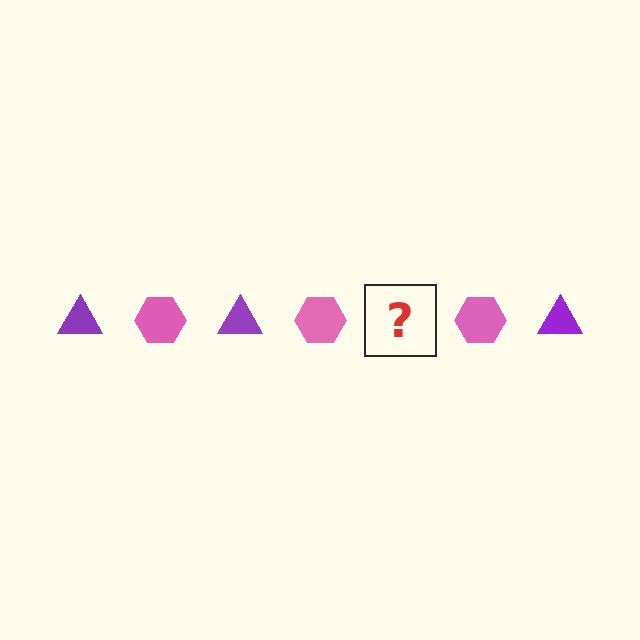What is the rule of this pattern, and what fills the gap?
The rule is that the pattern alternates between purple triangle and pink hexagon. The gap should be filled with a purple triangle.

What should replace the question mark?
The question mark should be replaced with a purple triangle.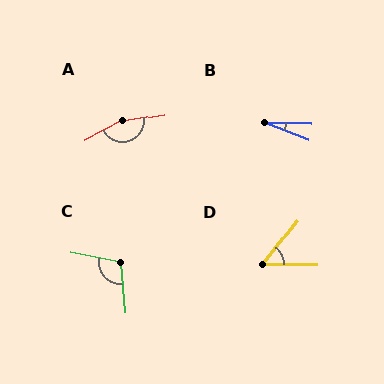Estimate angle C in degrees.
Approximately 106 degrees.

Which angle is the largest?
A, at approximately 161 degrees.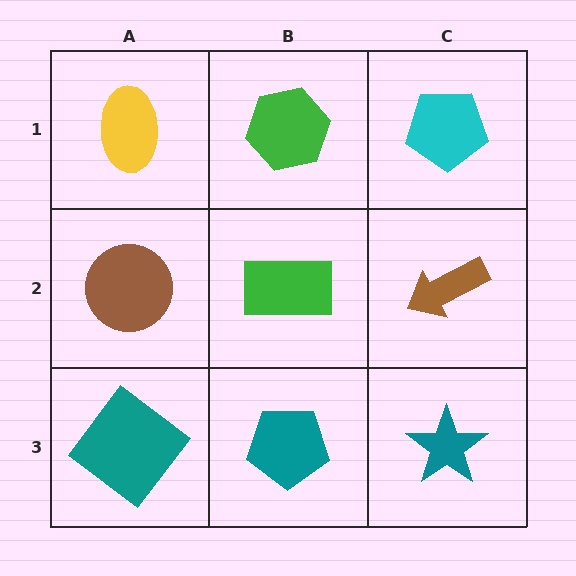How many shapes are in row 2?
3 shapes.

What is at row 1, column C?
A cyan pentagon.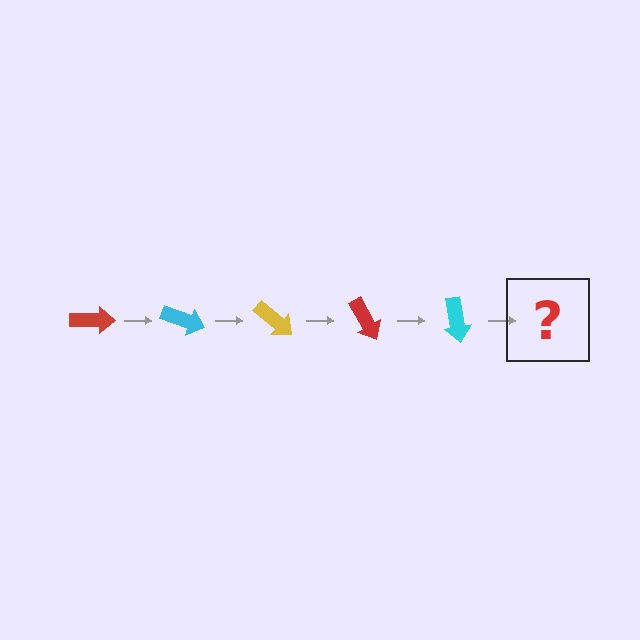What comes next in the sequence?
The next element should be a yellow arrow, rotated 100 degrees from the start.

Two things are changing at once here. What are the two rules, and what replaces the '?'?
The two rules are that it rotates 20 degrees each step and the color cycles through red, cyan, and yellow. The '?' should be a yellow arrow, rotated 100 degrees from the start.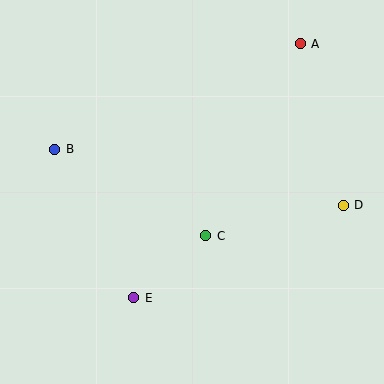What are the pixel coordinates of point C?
Point C is at (206, 236).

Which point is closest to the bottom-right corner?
Point D is closest to the bottom-right corner.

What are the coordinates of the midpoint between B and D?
The midpoint between B and D is at (199, 177).